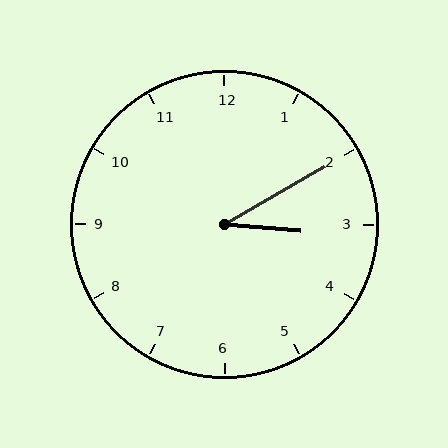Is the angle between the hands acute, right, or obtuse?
It is acute.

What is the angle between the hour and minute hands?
Approximately 35 degrees.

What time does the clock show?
3:10.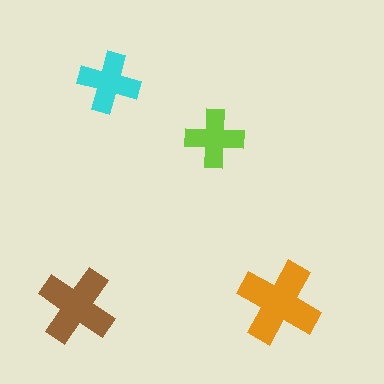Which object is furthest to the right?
The orange cross is rightmost.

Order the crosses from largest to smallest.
the orange one, the brown one, the cyan one, the lime one.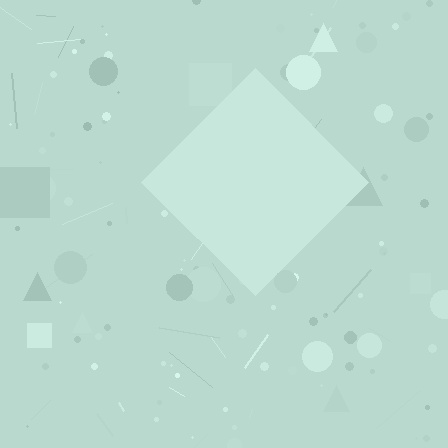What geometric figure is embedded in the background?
A diamond is embedded in the background.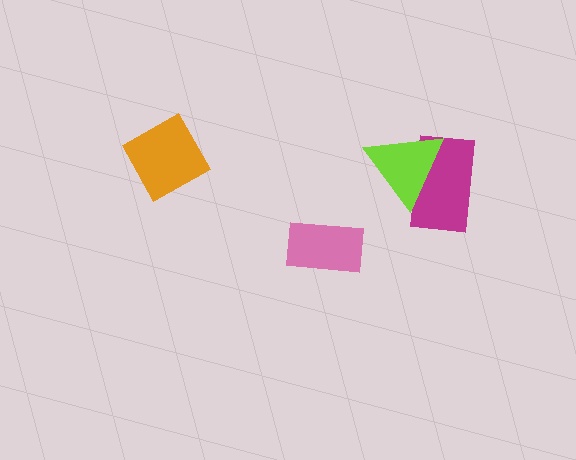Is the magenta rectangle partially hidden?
Yes, it is partially covered by another shape.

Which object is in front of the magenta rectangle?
The lime triangle is in front of the magenta rectangle.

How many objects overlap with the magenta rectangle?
1 object overlaps with the magenta rectangle.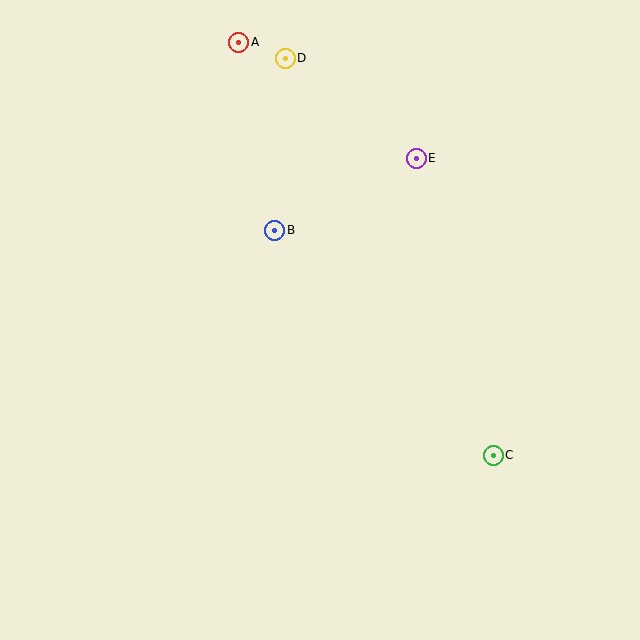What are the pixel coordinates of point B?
Point B is at (275, 230).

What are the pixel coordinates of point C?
Point C is at (493, 455).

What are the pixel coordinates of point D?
Point D is at (285, 58).